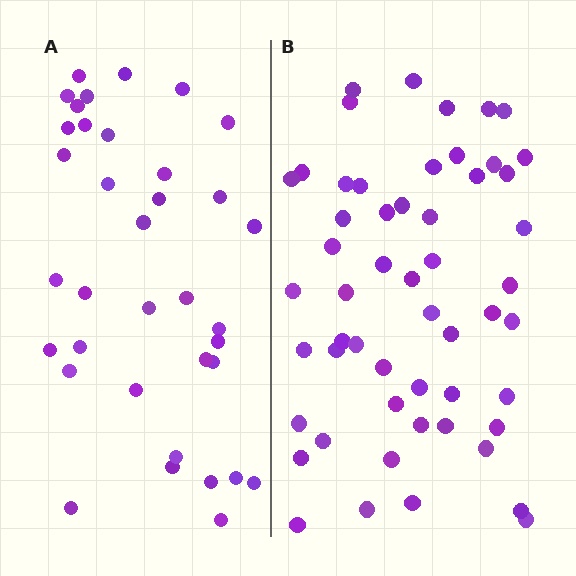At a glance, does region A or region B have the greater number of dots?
Region B (the right region) has more dots.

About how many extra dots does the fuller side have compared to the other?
Region B has approximately 20 more dots than region A.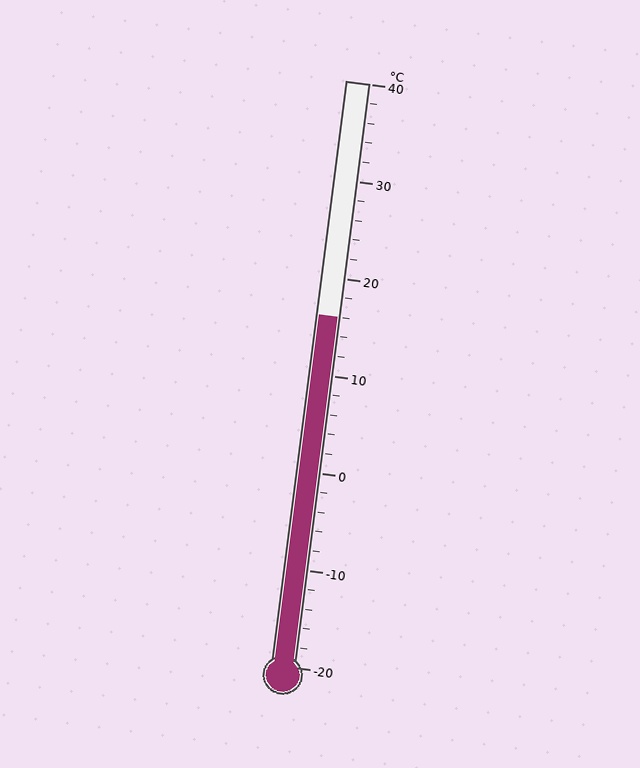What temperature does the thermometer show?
The thermometer shows approximately 16°C.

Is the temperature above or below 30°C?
The temperature is below 30°C.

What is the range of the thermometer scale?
The thermometer scale ranges from -20°C to 40°C.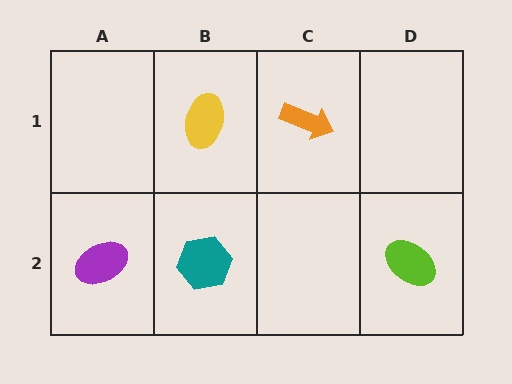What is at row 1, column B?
A yellow ellipse.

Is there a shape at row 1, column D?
No, that cell is empty.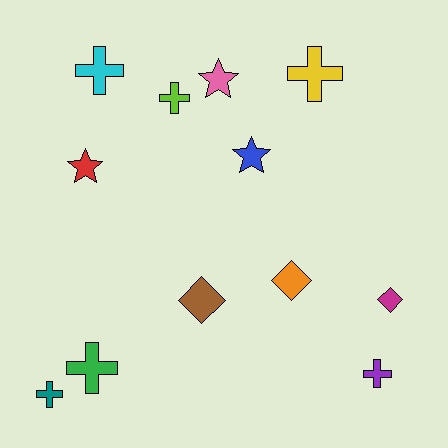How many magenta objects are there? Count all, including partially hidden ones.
There is 1 magenta object.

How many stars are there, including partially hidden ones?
There are 3 stars.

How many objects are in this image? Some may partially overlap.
There are 12 objects.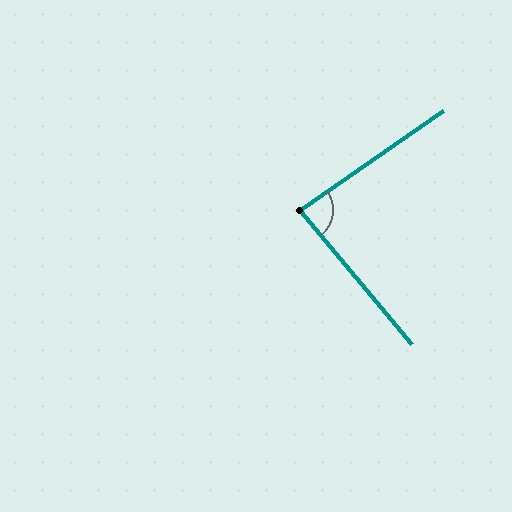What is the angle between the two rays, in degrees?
Approximately 85 degrees.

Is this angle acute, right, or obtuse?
It is approximately a right angle.